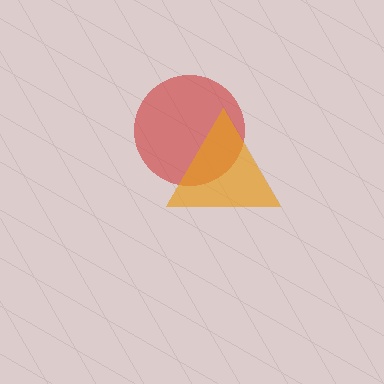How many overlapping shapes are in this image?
There are 2 overlapping shapes in the image.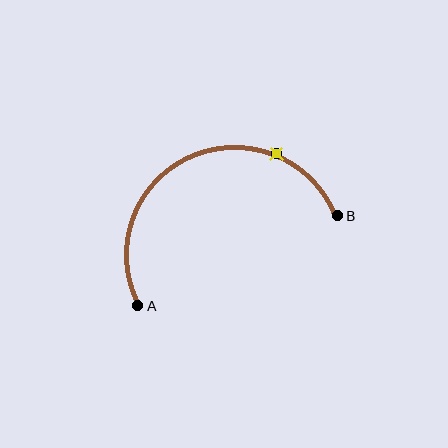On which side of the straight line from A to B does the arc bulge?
The arc bulges above the straight line connecting A and B.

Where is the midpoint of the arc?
The arc midpoint is the point on the curve farthest from the straight line joining A and B. It sits above that line.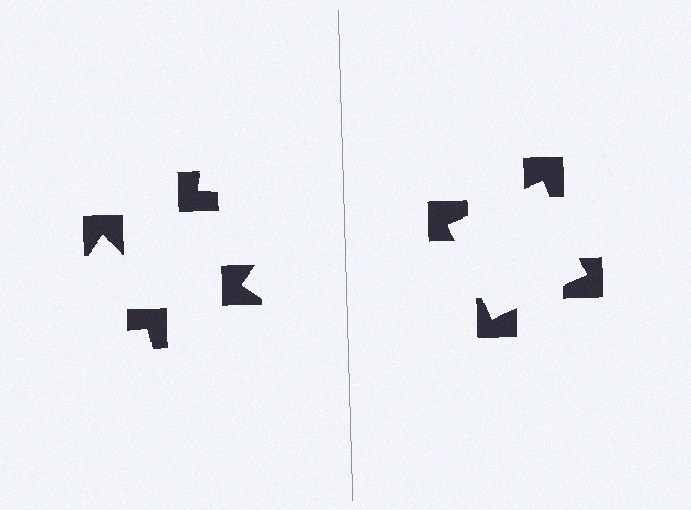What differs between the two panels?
The notched squares are positioned identically on both sides; only the wedge orientations differ. On the right they align to a square; on the left they are misaligned.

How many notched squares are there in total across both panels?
8 — 4 on each side.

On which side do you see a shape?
An illusory square appears on the right side. On the left side the wedge cuts are rotated, so no coherent shape forms.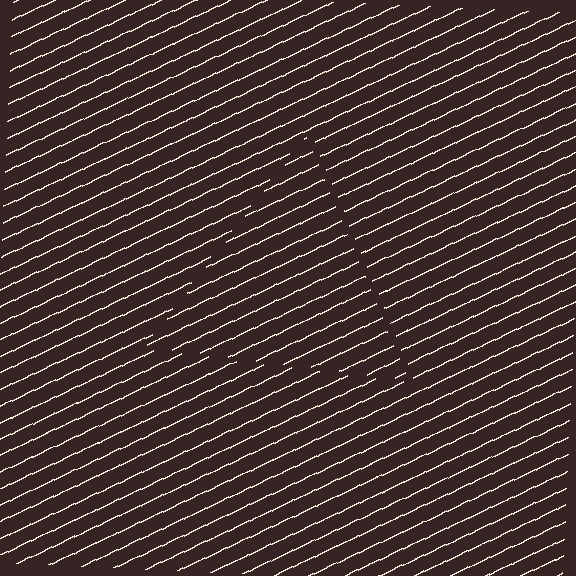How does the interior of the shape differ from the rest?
The interior of the shape contains the same grating, shifted by half a period — the contour is defined by the phase discontinuity where line-ends from the inner and outer gratings abut.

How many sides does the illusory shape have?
3 sides — the line-ends trace a triangle.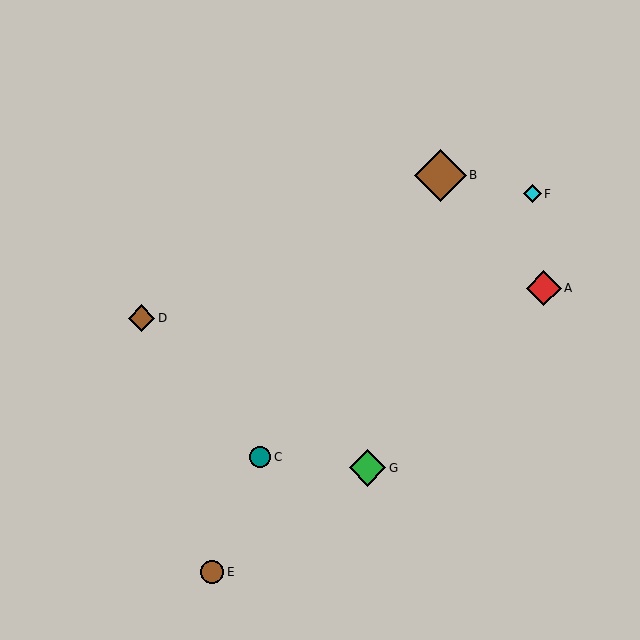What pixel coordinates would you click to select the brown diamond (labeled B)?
Click at (440, 175) to select the brown diamond B.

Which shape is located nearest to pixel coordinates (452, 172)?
The brown diamond (labeled B) at (440, 175) is nearest to that location.